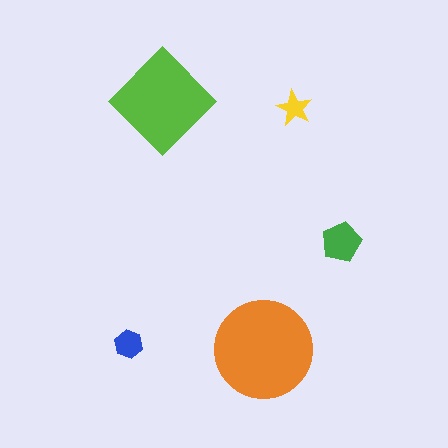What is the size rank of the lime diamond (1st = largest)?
2nd.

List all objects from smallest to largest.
The yellow star, the blue hexagon, the green pentagon, the lime diamond, the orange circle.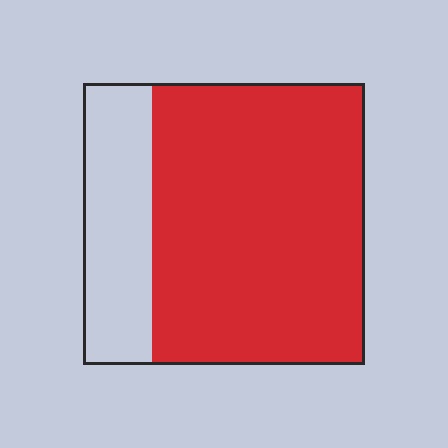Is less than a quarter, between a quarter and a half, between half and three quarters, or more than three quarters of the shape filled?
More than three quarters.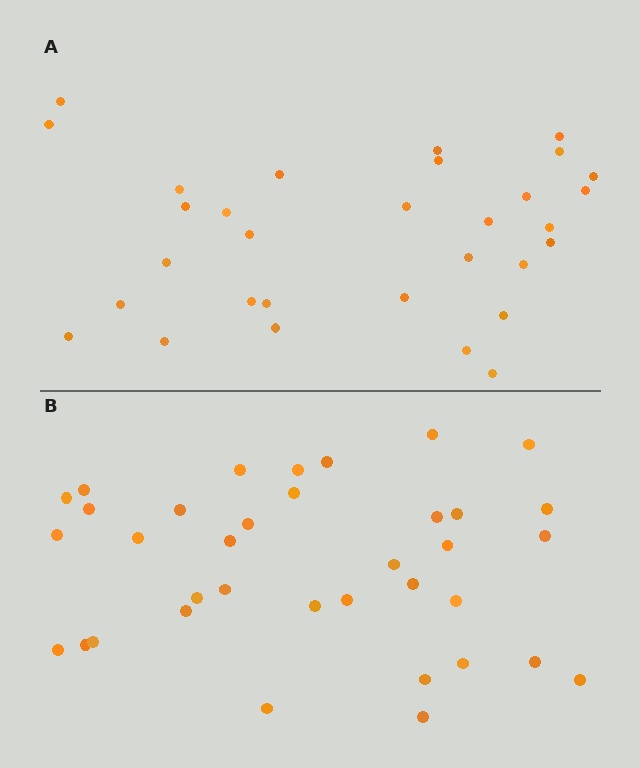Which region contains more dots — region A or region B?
Region B (the bottom region) has more dots.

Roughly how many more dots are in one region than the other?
Region B has about 5 more dots than region A.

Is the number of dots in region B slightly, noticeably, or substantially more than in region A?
Region B has only slightly more — the two regions are fairly close. The ratio is roughly 1.2 to 1.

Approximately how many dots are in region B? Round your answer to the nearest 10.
About 40 dots. (The exact count is 36, which rounds to 40.)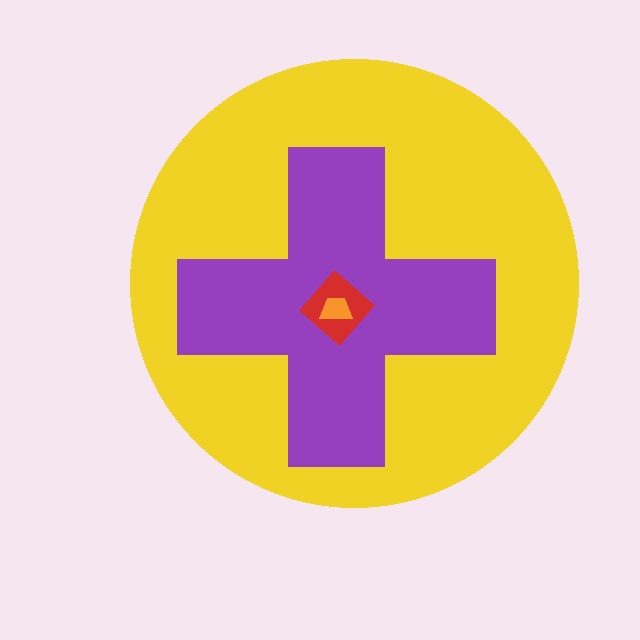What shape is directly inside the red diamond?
The orange trapezoid.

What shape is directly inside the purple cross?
The red diamond.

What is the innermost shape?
The orange trapezoid.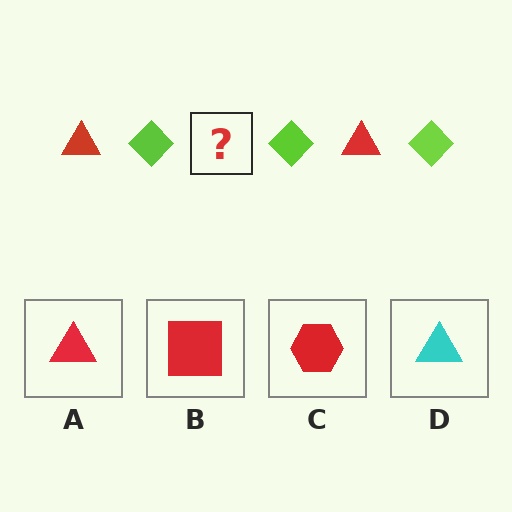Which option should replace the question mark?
Option A.